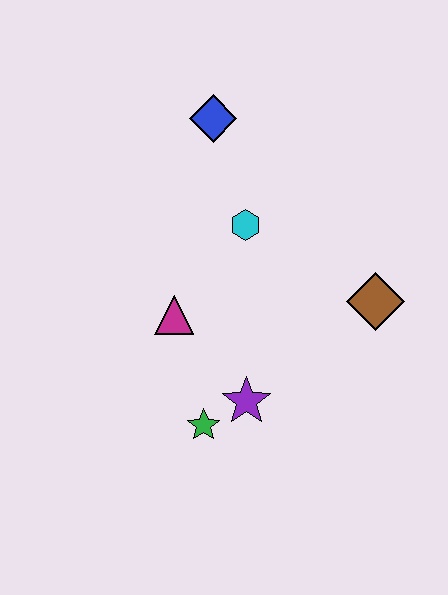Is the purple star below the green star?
No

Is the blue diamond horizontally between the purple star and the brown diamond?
No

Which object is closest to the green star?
The purple star is closest to the green star.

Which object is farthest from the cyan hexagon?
The green star is farthest from the cyan hexagon.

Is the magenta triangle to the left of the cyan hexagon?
Yes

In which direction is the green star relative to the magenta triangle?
The green star is below the magenta triangle.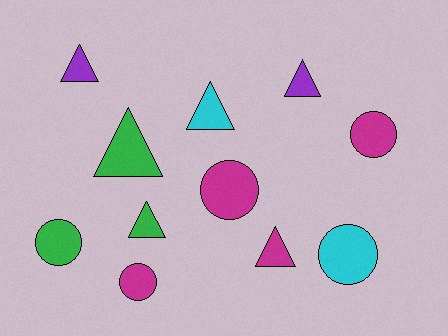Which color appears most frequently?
Magenta, with 4 objects.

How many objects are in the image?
There are 11 objects.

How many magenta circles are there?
There are 3 magenta circles.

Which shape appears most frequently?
Triangle, with 6 objects.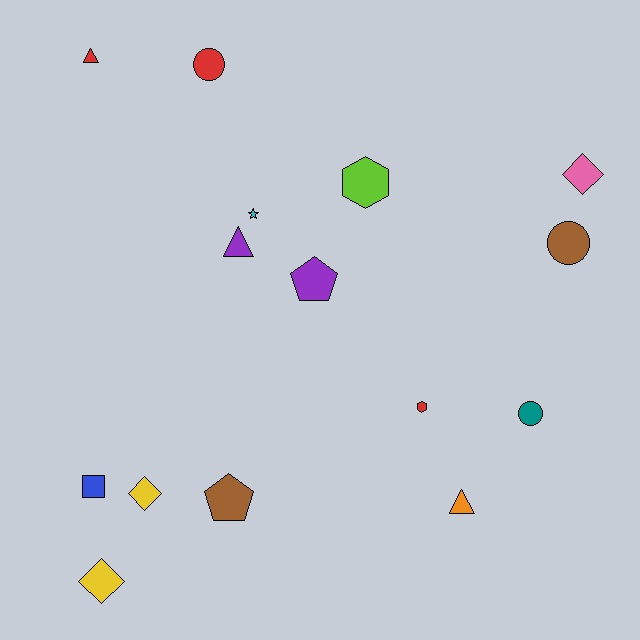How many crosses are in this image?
There are no crosses.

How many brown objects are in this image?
There are 2 brown objects.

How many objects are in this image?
There are 15 objects.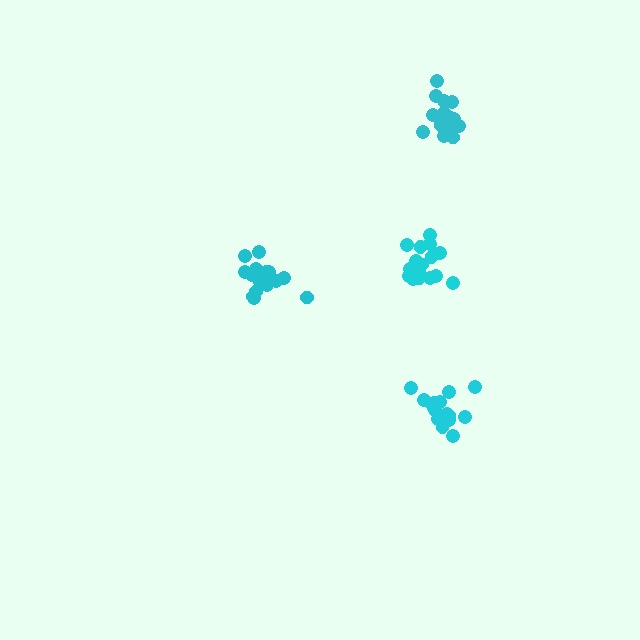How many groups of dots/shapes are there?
There are 4 groups.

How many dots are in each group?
Group 1: 17 dots, Group 2: 17 dots, Group 3: 15 dots, Group 4: 18 dots (67 total).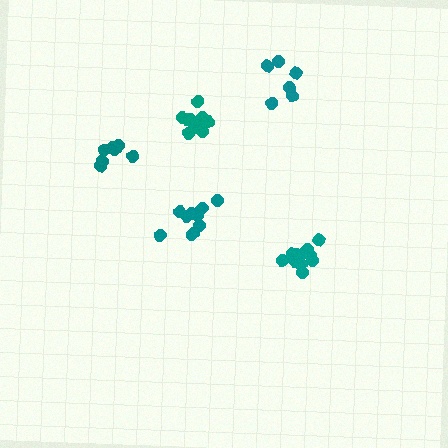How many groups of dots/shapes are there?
There are 5 groups.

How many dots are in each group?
Group 1: 6 dots, Group 2: 11 dots, Group 3: 12 dots, Group 4: 7 dots, Group 5: 11 dots (47 total).